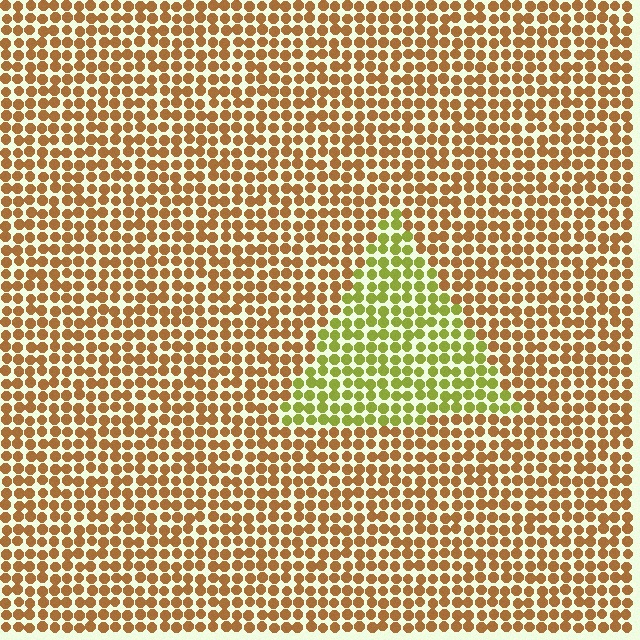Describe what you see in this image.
The image is filled with small brown elements in a uniform arrangement. A triangle-shaped region is visible where the elements are tinted to a slightly different hue, forming a subtle color boundary.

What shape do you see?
I see a triangle.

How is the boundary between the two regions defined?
The boundary is defined purely by a slight shift in hue (about 46 degrees). Spacing, size, and orientation are identical on both sides.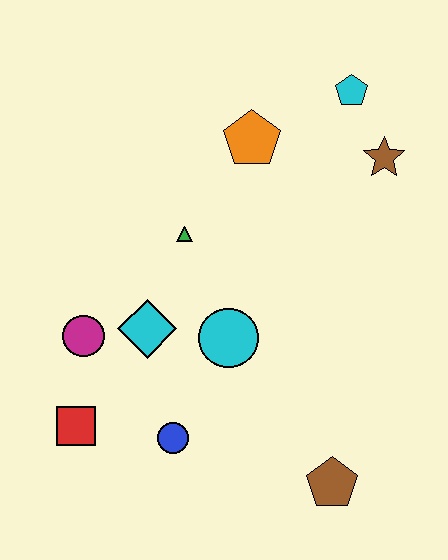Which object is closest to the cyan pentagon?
The brown star is closest to the cyan pentagon.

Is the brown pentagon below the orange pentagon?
Yes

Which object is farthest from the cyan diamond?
The cyan pentagon is farthest from the cyan diamond.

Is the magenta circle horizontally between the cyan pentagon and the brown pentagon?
No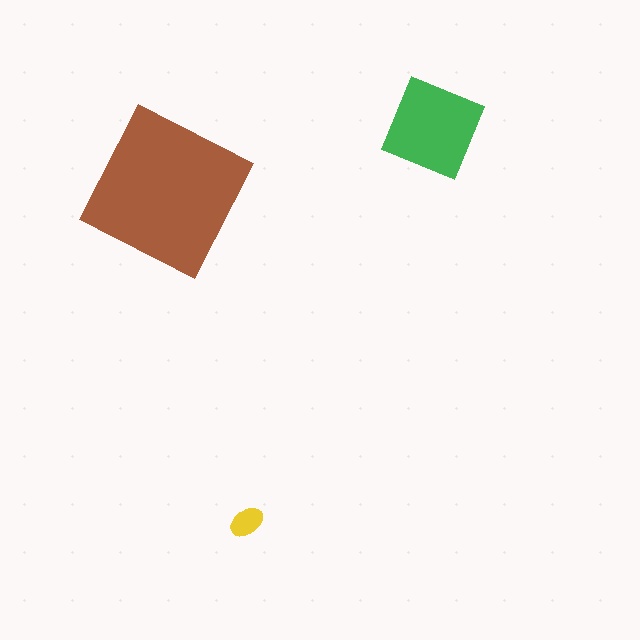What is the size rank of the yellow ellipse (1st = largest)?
3rd.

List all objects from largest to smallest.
The brown square, the green diamond, the yellow ellipse.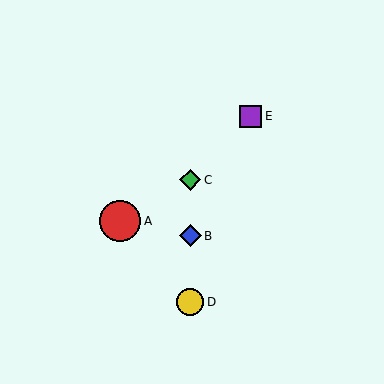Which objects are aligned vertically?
Objects B, C, D are aligned vertically.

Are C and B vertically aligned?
Yes, both are at x≈190.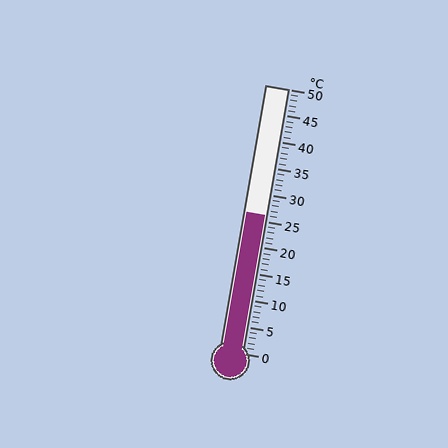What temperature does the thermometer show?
The thermometer shows approximately 26°C.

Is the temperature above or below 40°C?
The temperature is below 40°C.